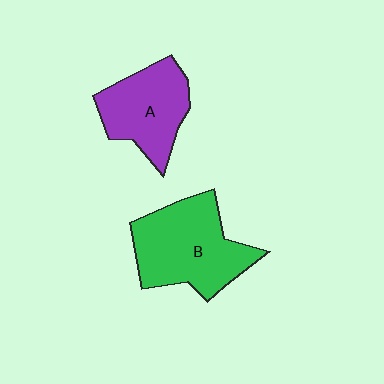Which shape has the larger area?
Shape B (green).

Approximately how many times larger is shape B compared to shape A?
Approximately 1.3 times.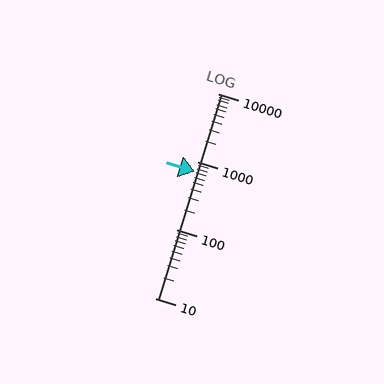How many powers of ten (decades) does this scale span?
The scale spans 3 decades, from 10 to 10000.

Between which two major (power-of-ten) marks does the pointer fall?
The pointer is between 100 and 1000.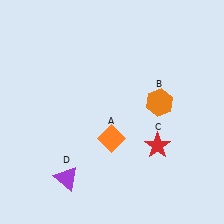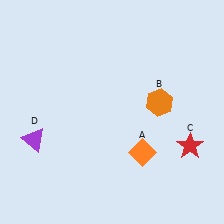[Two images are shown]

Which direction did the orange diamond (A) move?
The orange diamond (A) moved right.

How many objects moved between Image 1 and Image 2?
3 objects moved between the two images.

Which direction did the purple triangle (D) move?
The purple triangle (D) moved up.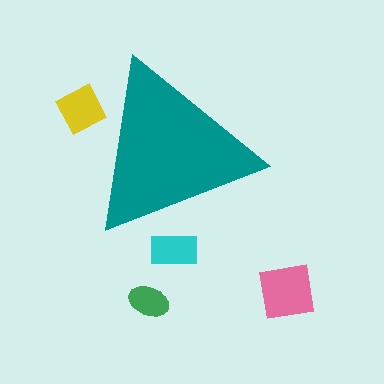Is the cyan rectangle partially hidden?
Yes, the cyan rectangle is partially hidden behind the teal triangle.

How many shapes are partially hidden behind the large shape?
2 shapes are partially hidden.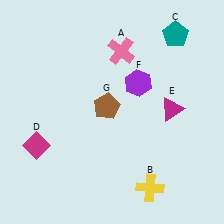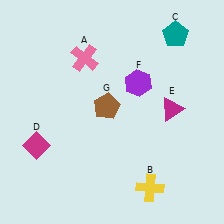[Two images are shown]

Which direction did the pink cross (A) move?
The pink cross (A) moved left.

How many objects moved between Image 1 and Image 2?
1 object moved between the two images.